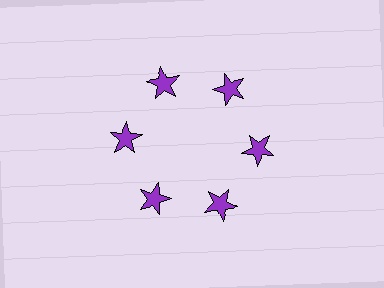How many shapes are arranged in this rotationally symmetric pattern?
There are 6 shapes, arranged in 6 groups of 1.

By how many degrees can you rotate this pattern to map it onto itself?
The pattern maps onto itself every 60 degrees of rotation.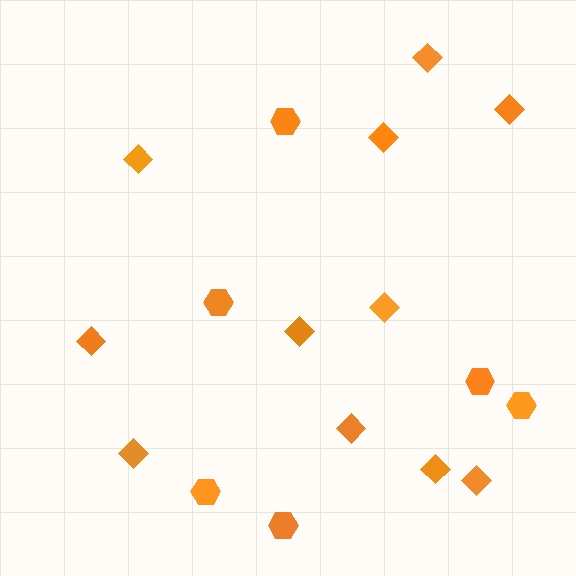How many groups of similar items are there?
There are 2 groups: one group of hexagons (6) and one group of diamonds (11).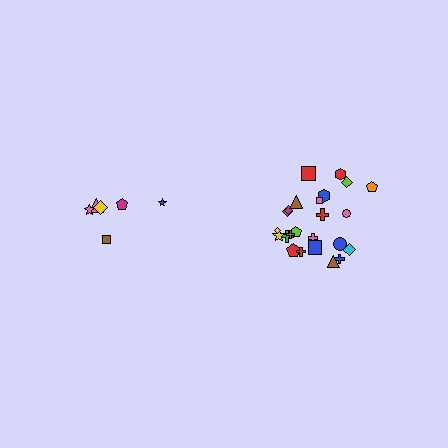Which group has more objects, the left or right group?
The right group.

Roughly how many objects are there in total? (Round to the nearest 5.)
Roughly 30 objects in total.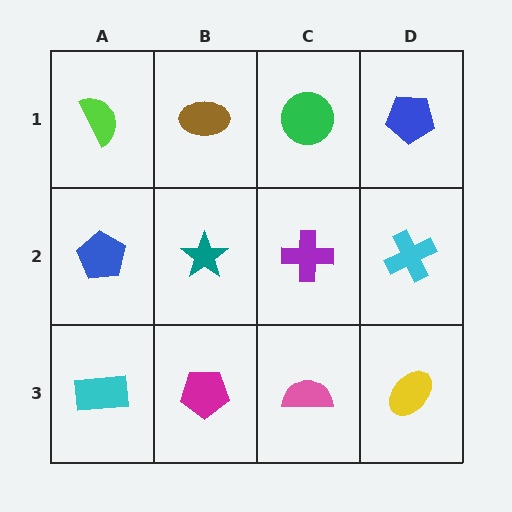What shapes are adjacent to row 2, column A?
A lime semicircle (row 1, column A), a cyan rectangle (row 3, column A), a teal star (row 2, column B).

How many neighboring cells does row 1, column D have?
2.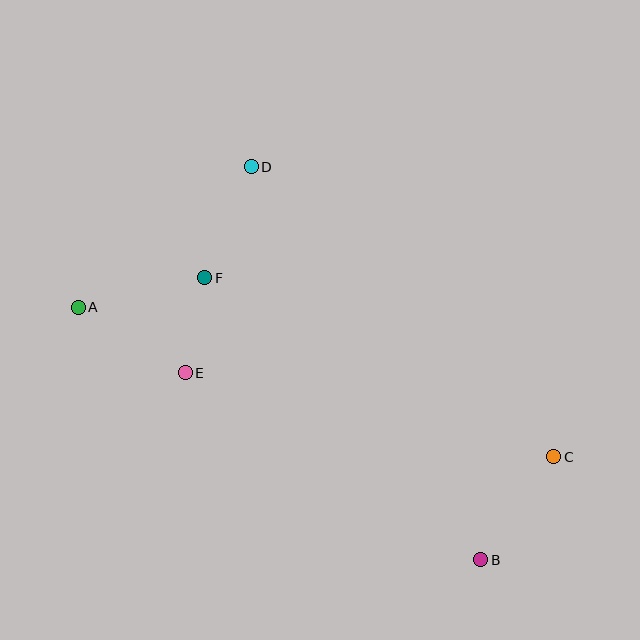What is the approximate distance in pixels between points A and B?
The distance between A and B is approximately 475 pixels.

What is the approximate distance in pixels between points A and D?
The distance between A and D is approximately 223 pixels.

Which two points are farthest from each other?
Points A and C are farthest from each other.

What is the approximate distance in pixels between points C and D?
The distance between C and D is approximately 419 pixels.